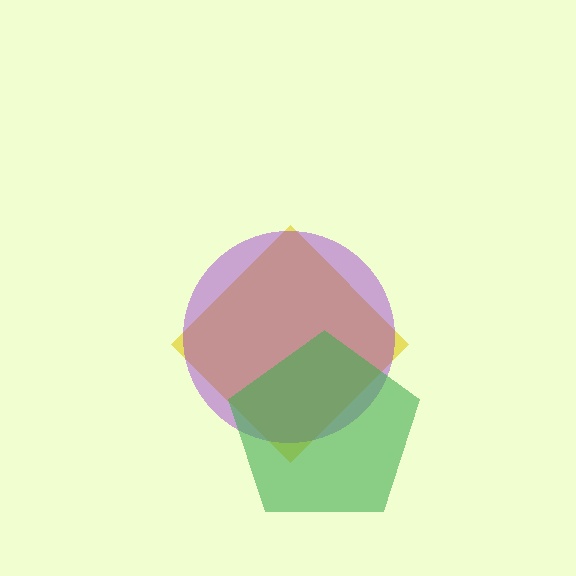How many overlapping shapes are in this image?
There are 3 overlapping shapes in the image.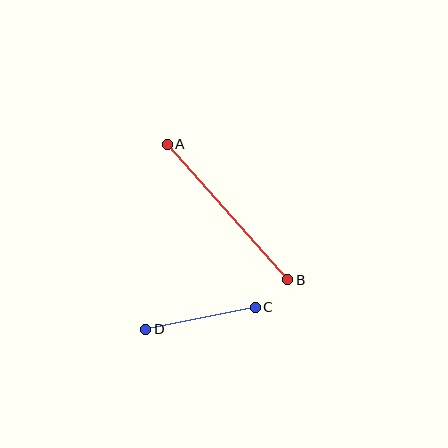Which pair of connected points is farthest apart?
Points A and B are farthest apart.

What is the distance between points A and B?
The distance is approximately 181 pixels.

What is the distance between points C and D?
The distance is approximately 112 pixels.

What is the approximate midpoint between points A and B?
The midpoint is at approximately (227, 212) pixels.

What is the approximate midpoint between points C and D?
The midpoint is at approximately (200, 318) pixels.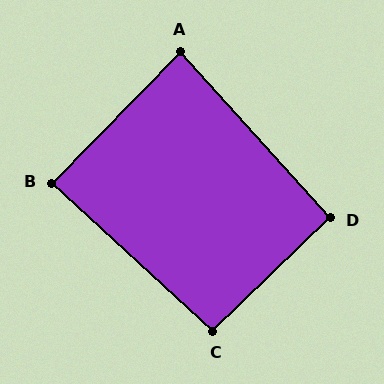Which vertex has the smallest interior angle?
A, at approximately 87 degrees.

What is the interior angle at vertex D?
Approximately 92 degrees (approximately right).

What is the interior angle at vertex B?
Approximately 88 degrees (approximately right).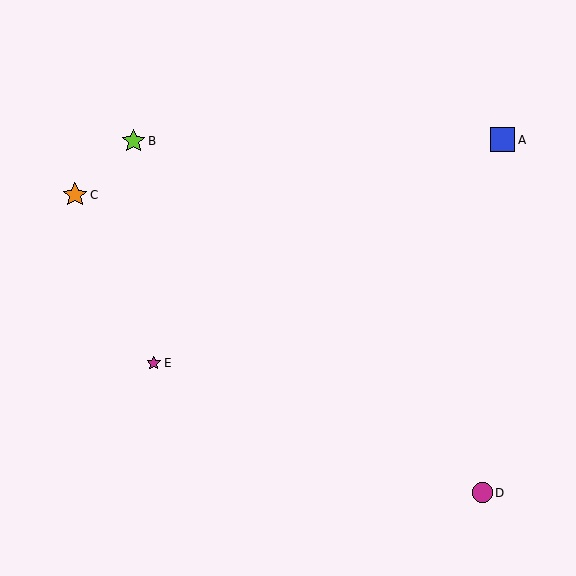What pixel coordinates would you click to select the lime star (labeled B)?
Click at (134, 141) to select the lime star B.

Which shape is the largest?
The orange star (labeled C) is the largest.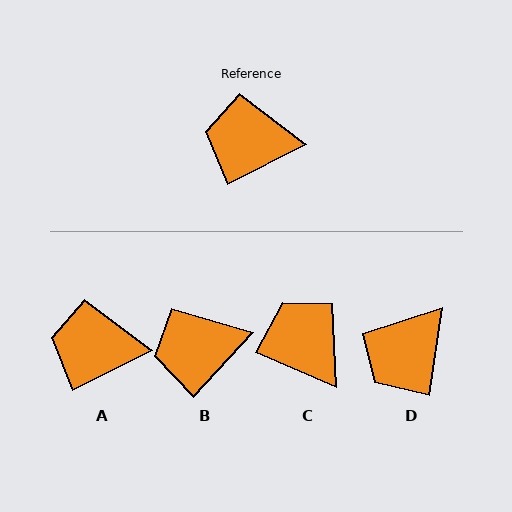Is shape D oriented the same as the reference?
No, it is off by about 55 degrees.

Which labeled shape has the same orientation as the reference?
A.